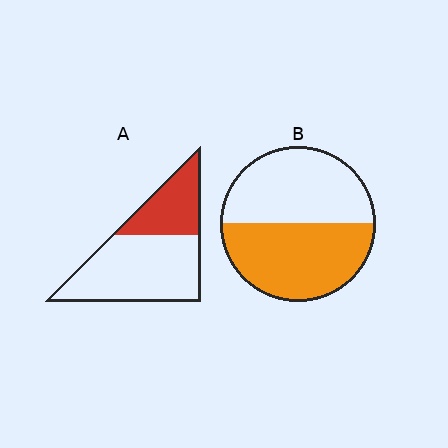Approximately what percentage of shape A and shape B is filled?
A is approximately 35% and B is approximately 50%.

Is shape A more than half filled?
No.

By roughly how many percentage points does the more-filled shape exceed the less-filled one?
By roughly 20 percentage points (B over A).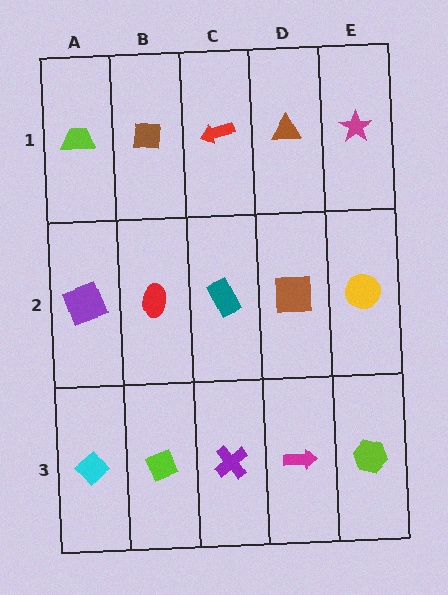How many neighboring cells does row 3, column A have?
2.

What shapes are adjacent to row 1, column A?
A purple square (row 2, column A), a brown square (row 1, column B).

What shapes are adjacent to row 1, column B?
A red ellipse (row 2, column B), a lime trapezoid (row 1, column A), a red arrow (row 1, column C).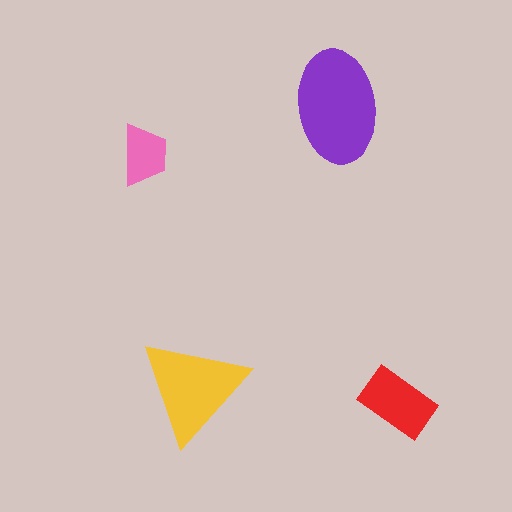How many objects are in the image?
There are 4 objects in the image.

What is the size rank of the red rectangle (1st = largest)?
3rd.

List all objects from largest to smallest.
The purple ellipse, the yellow triangle, the red rectangle, the pink trapezoid.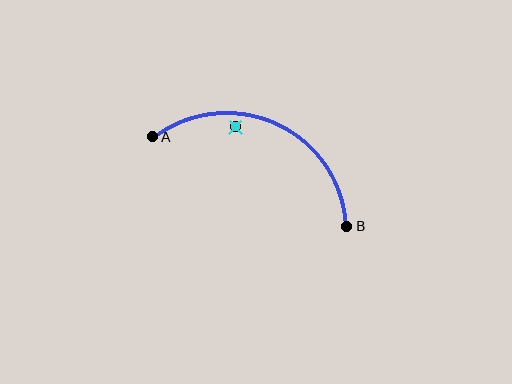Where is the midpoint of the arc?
The arc midpoint is the point on the curve farthest from the straight line joining A and B. It sits above that line.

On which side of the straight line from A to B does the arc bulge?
The arc bulges above the straight line connecting A and B.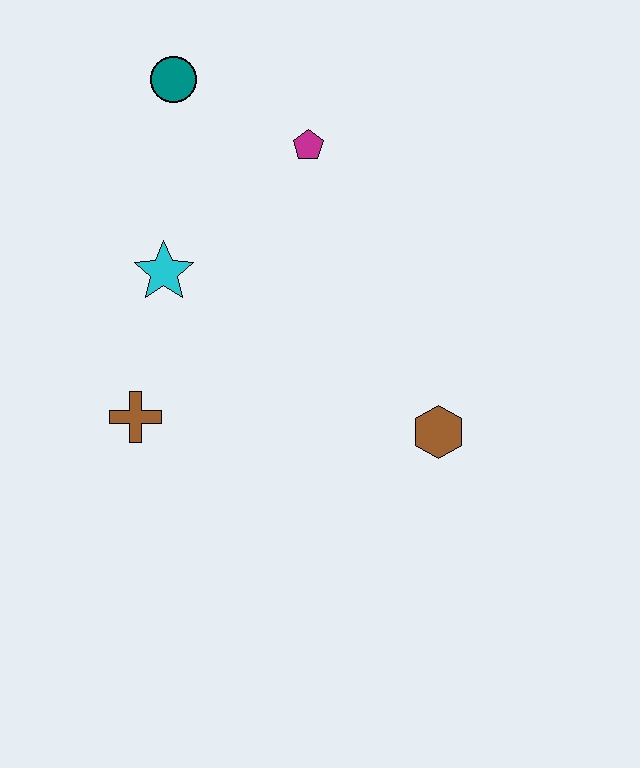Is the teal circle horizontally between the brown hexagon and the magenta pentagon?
No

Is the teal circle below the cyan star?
No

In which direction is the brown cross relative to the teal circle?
The brown cross is below the teal circle.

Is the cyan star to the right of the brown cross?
Yes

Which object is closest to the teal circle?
The magenta pentagon is closest to the teal circle.